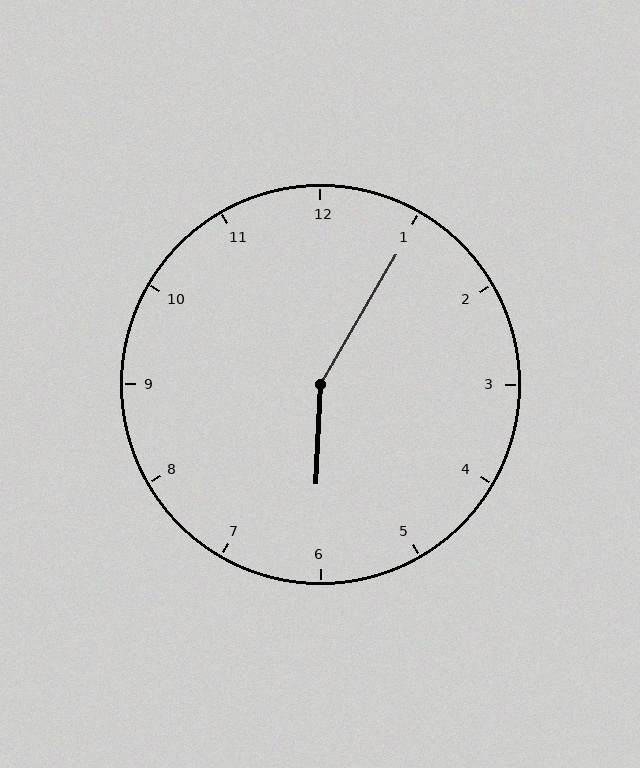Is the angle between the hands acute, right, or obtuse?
It is obtuse.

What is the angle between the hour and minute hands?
Approximately 152 degrees.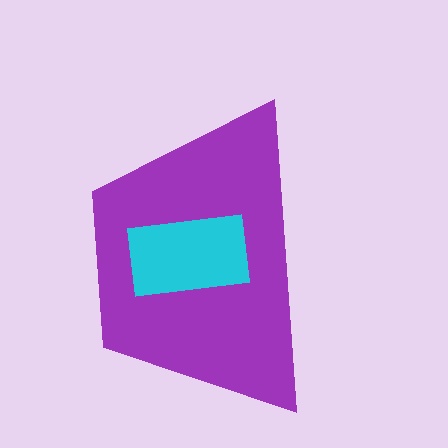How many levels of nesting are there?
2.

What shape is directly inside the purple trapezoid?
The cyan rectangle.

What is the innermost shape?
The cyan rectangle.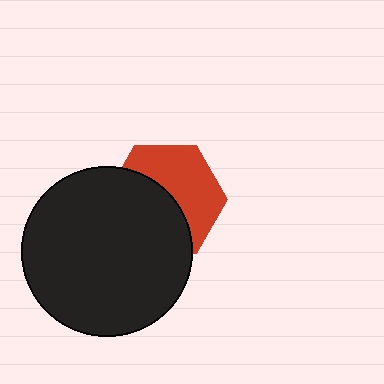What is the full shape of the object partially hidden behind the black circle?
The partially hidden object is a red hexagon.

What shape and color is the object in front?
The object in front is a black circle.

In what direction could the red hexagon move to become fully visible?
The red hexagon could move toward the upper-right. That would shift it out from behind the black circle entirely.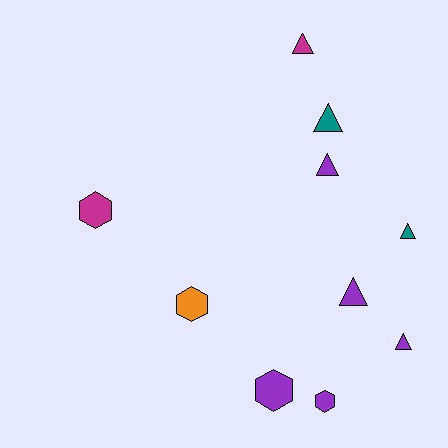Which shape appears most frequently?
Triangle, with 6 objects.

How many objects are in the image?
There are 10 objects.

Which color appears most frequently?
Purple, with 5 objects.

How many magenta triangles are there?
There is 1 magenta triangle.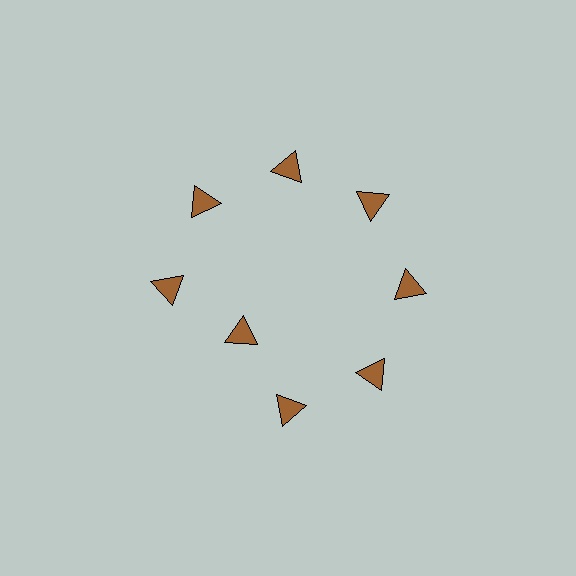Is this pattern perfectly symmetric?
No. The 8 brown triangles are arranged in a ring, but one element near the 8 o'clock position is pulled inward toward the center, breaking the 8-fold rotational symmetry.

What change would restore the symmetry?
The symmetry would be restored by moving it outward, back onto the ring so that all 8 triangles sit at equal angles and equal distance from the center.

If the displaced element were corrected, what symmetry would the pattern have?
It would have 8-fold rotational symmetry — the pattern would map onto itself every 45 degrees.